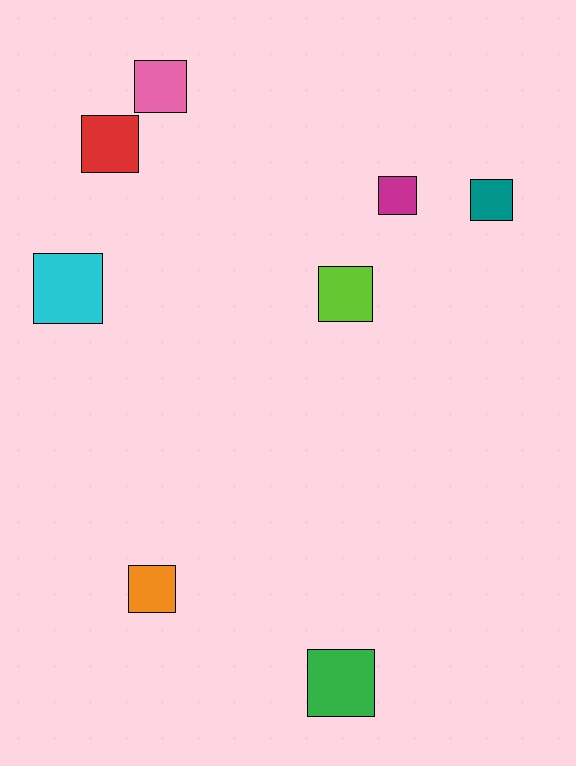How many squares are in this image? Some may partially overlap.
There are 8 squares.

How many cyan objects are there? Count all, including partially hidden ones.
There is 1 cyan object.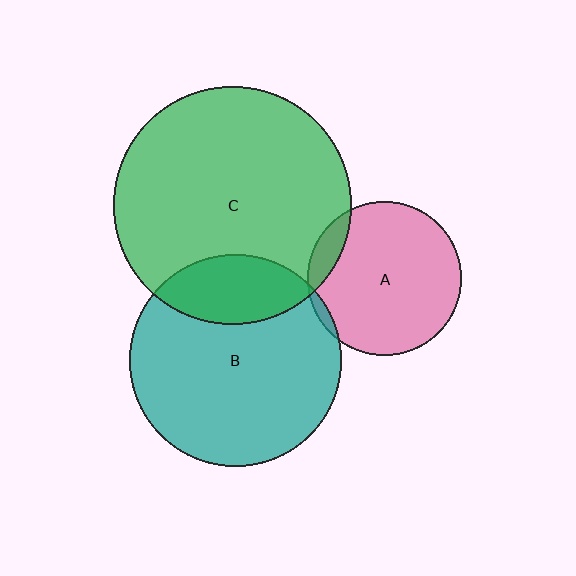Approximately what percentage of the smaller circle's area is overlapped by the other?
Approximately 20%.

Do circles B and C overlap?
Yes.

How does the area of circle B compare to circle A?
Approximately 1.9 times.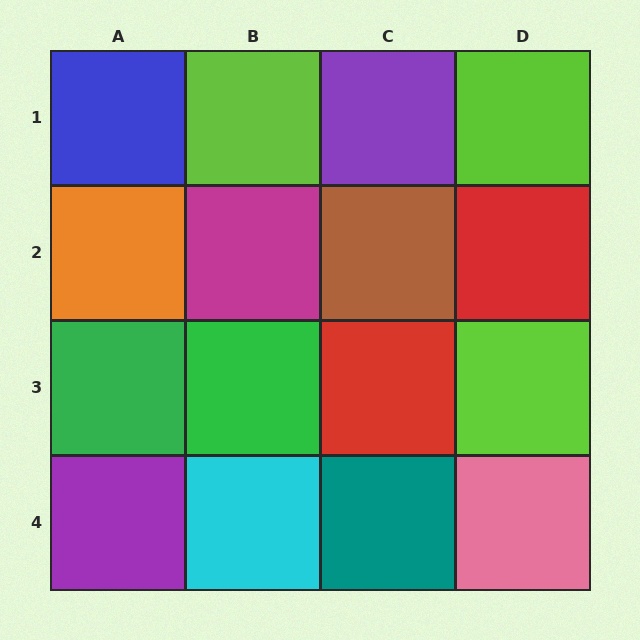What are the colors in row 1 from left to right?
Blue, lime, purple, lime.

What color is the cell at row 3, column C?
Red.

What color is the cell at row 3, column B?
Green.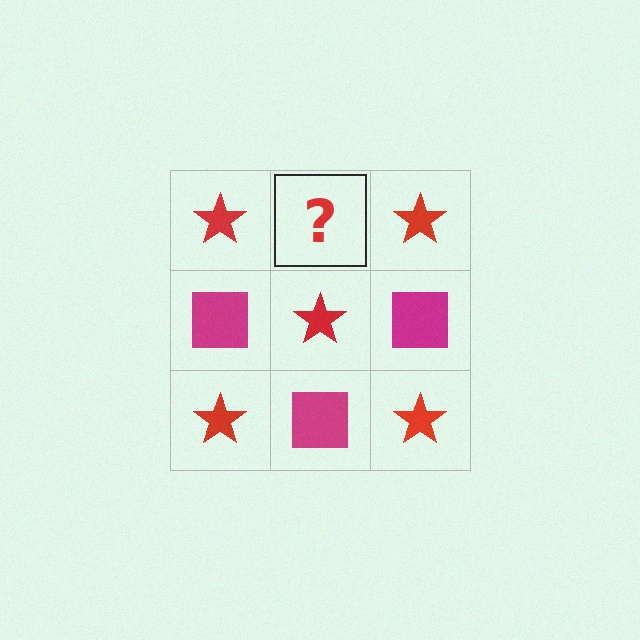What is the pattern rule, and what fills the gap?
The rule is that it alternates red star and magenta square in a checkerboard pattern. The gap should be filled with a magenta square.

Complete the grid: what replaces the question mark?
The question mark should be replaced with a magenta square.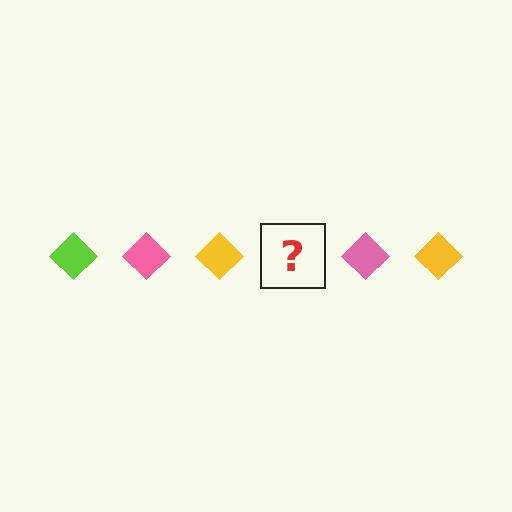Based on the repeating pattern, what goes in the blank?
The blank should be a lime diamond.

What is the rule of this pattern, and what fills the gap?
The rule is that the pattern cycles through lime, pink, yellow diamonds. The gap should be filled with a lime diamond.